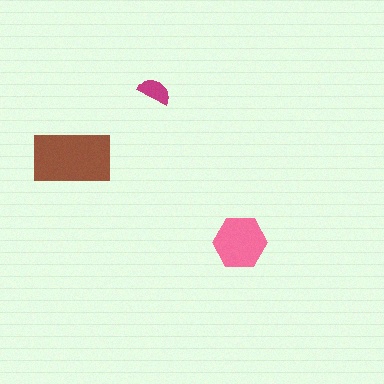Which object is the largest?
The brown rectangle.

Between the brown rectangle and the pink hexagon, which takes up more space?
The brown rectangle.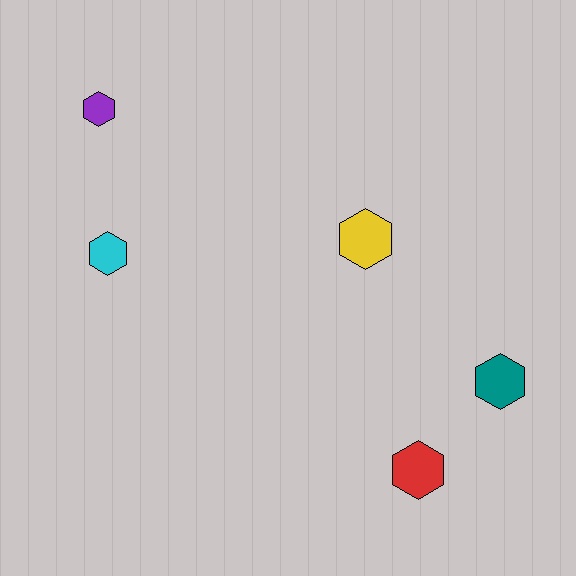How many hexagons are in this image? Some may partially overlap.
There are 5 hexagons.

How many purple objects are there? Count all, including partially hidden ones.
There is 1 purple object.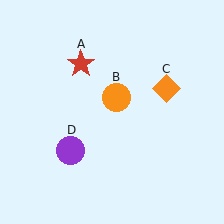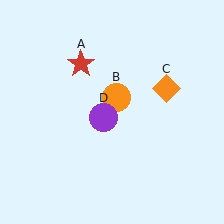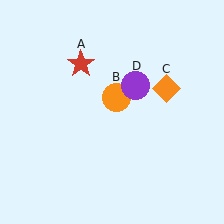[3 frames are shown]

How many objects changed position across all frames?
1 object changed position: purple circle (object D).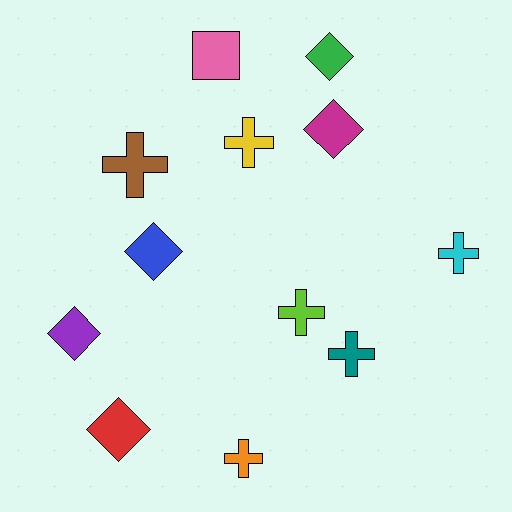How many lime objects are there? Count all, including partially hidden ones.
There is 1 lime object.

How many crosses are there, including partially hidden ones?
There are 6 crosses.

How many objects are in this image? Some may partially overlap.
There are 12 objects.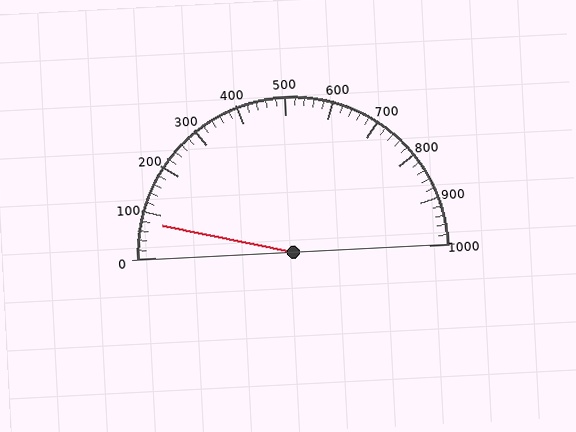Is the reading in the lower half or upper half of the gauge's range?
The reading is in the lower half of the range (0 to 1000).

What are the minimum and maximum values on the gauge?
The gauge ranges from 0 to 1000.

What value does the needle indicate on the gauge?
The needle indicates approximately 80.